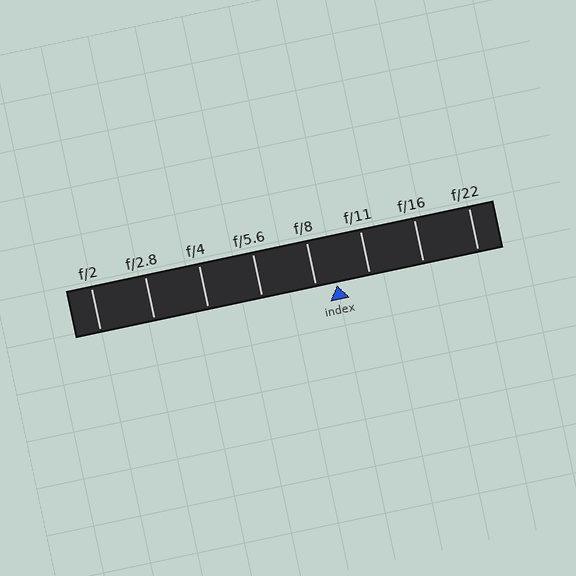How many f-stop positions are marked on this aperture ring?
There are 8 f-stop positions marked.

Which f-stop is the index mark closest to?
The index mark is closest to f/8.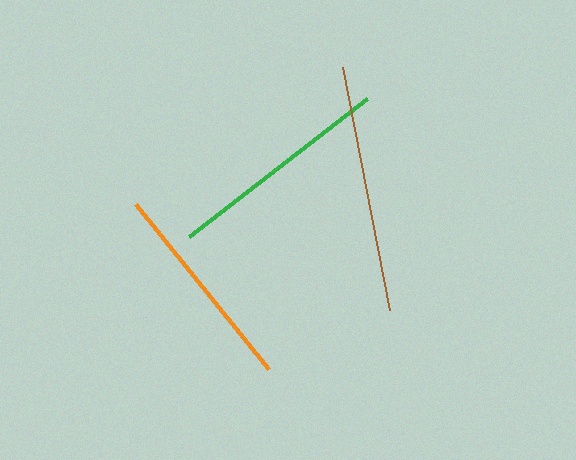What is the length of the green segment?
The green segment is approximately 226 pixels long.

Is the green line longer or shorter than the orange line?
The green line is longer than the orange line.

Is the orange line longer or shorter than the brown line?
The brown line is longer than the orange line.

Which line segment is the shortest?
The orange line is the shortest at approximately 212 pixels.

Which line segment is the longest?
The brown line is the longest at approximately 247 pixels.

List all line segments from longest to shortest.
From longest to shortest: brown, green, orange.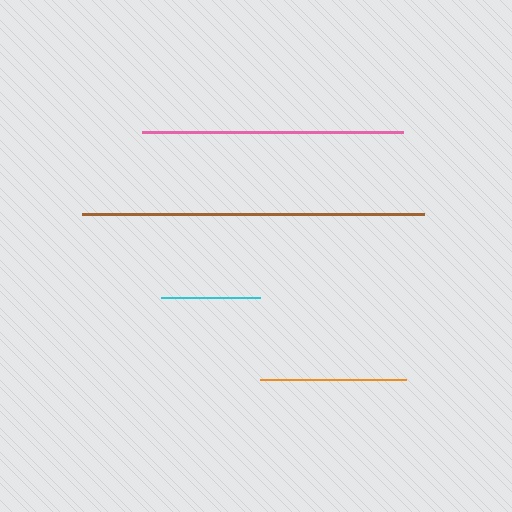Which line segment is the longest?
The brown line is the longest at approximately 342 pixels.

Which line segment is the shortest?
The cyan line is the shortest at approximately 98 pixels.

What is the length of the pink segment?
The pink segment is approximately 261 pixels long.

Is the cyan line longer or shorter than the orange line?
The orange line is longer than the cyan line.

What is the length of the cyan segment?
The cyan segment is approximately 98 pixels long.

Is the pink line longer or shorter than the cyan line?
The pink line is longer than the cyan line.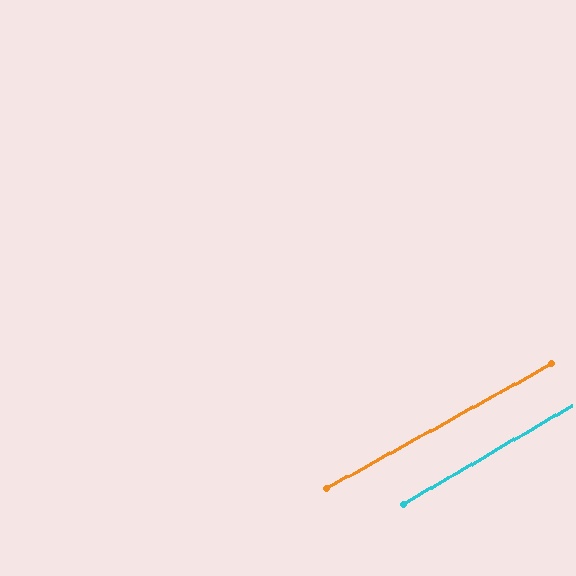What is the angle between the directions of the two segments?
Approximately 1 degree.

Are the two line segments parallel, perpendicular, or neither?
Parallel — their directions differ by only 1.1°.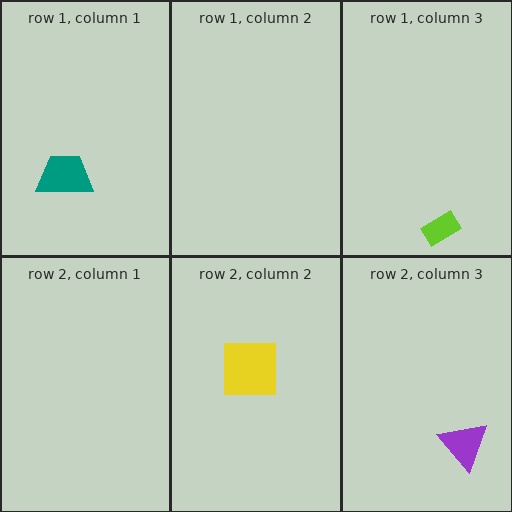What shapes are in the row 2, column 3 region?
The purple triangle.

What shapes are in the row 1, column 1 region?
The teal trapezoid.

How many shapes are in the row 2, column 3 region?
1.